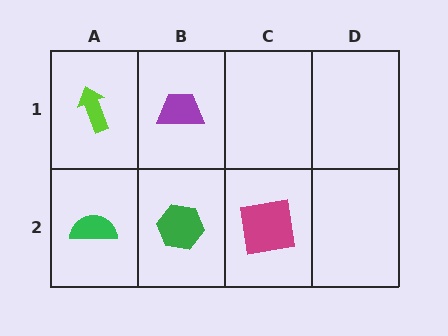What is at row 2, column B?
A green hexagon.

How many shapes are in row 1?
2 shapes.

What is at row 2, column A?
A green semicircle.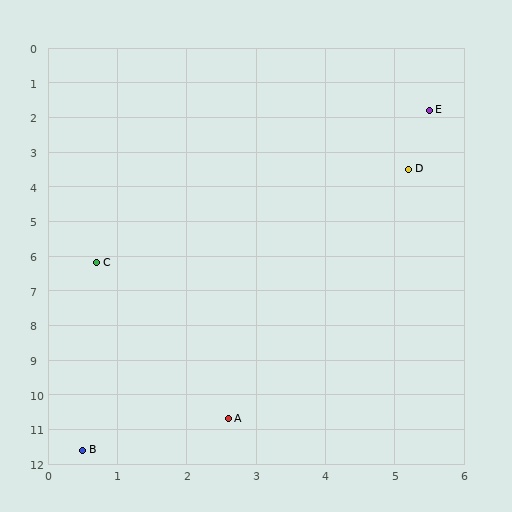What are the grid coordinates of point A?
Point A is at approximately (2.6, 10.7).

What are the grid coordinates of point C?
Point C is at approximately (0.7, 6.2).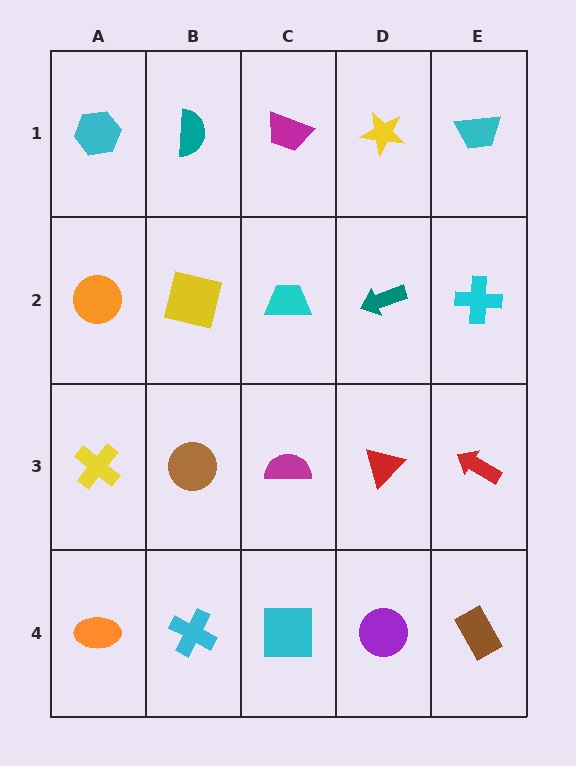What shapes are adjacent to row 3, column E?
A cyan cross (row 2, column E), a brown rectangle (row 4, column E), a red triangle (row 3, column D).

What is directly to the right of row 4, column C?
A purple circle.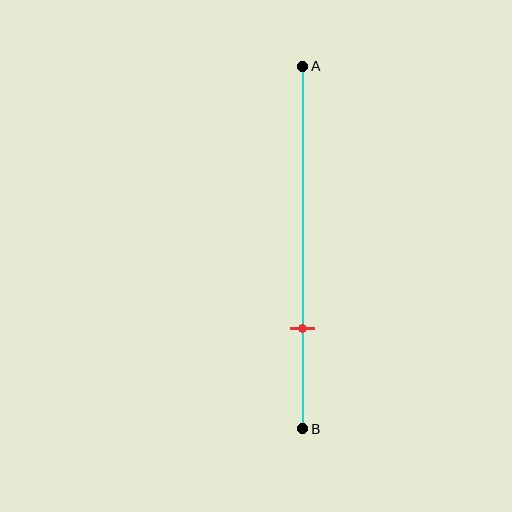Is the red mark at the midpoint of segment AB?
No, the mark is at about 70% from A, not at the 50% midpoint.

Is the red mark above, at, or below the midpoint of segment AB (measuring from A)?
The red mark is below the midpoint of segment AB.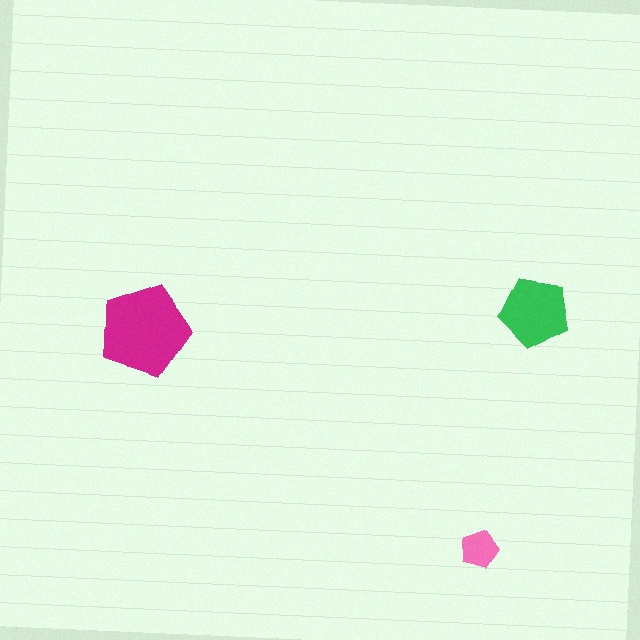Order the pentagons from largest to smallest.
the magenta one, the green one, the pink one.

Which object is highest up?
The green pentagon is topmost.